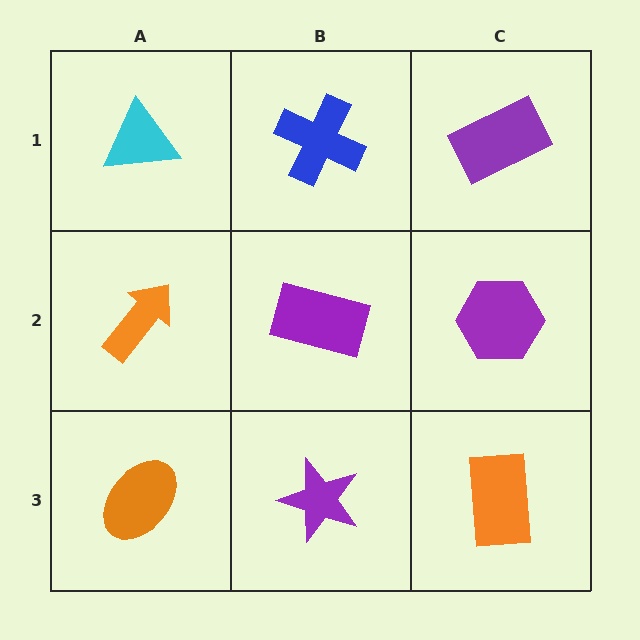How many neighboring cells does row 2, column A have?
3.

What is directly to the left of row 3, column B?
An orange ellipse.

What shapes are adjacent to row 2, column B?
A blue cross (row 1, column B), a purple star (row 3, column B), an orange arrow (row 2, column A), a purple hexagon (row 2, column C).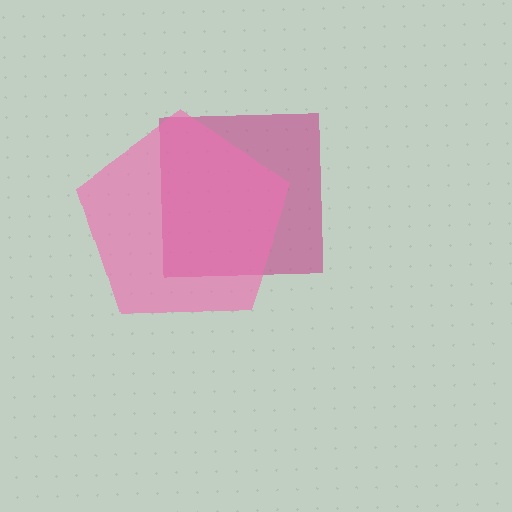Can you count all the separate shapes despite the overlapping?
Yes, there are 2 separate shapes.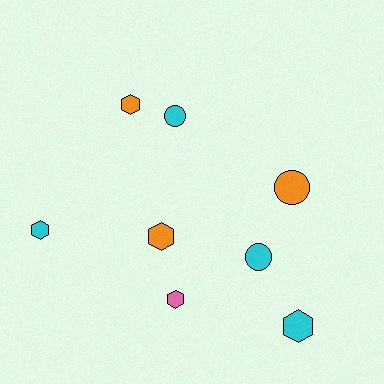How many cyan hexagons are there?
There are 2 cyan hexagons.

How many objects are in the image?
There are 8 objects.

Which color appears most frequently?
Cyan, with 4 objects.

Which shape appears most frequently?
Hexagon, with 5 objects.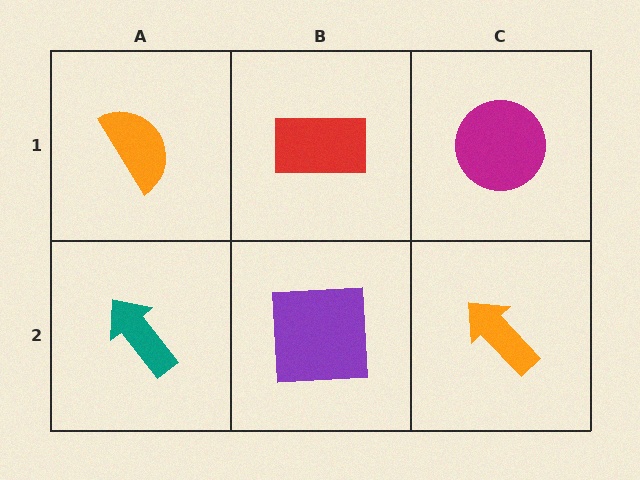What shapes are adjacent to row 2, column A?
An orange semicircle (row 1, column A), a purple square (row 2, column B).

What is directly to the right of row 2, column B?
An orange arrow.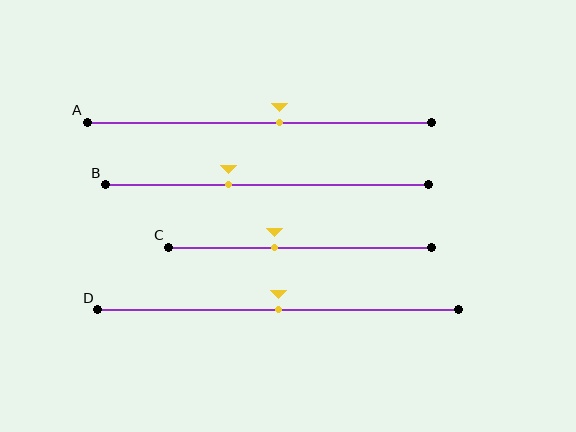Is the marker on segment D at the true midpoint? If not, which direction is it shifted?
Yes, the marker on segment D is at the true midpoint.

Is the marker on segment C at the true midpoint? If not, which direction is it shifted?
No, the marker on segment C is shifted to the left by about 10% of the segment length.